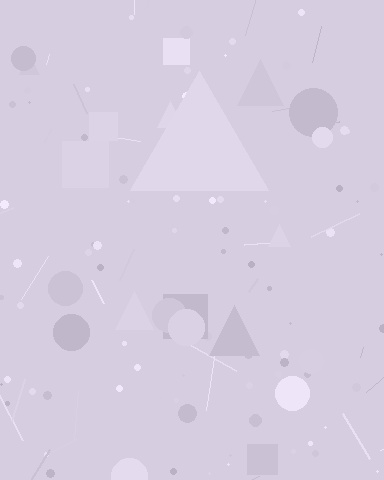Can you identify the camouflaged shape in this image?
The camouflaged shape is a triangle.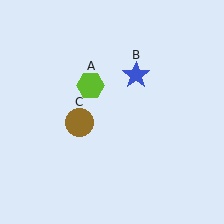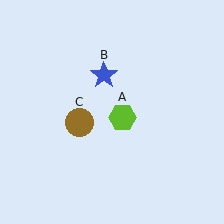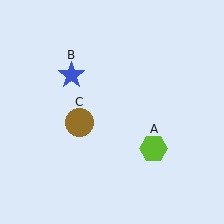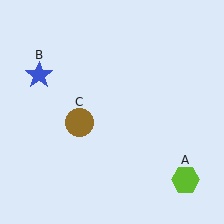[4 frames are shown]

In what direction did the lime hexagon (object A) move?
The lime hexagon (object A) moved down and to the right.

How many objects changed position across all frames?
2 objects changed position: lime hexagon (object A), blue star (object B).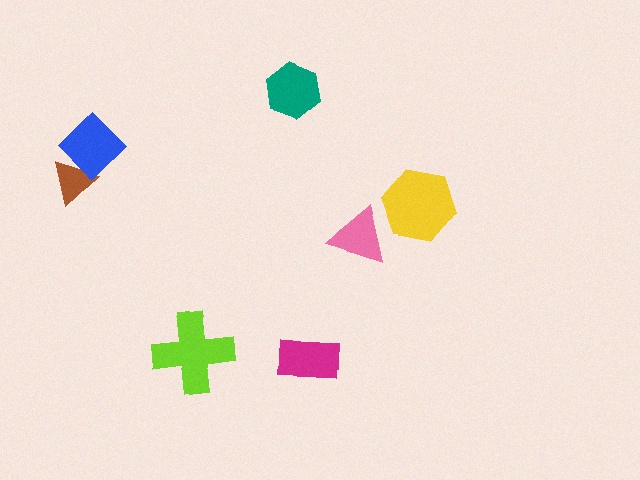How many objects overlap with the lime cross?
0 objects overlap with the lime cross.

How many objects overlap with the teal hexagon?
0 objects overlap with the teal hexagon.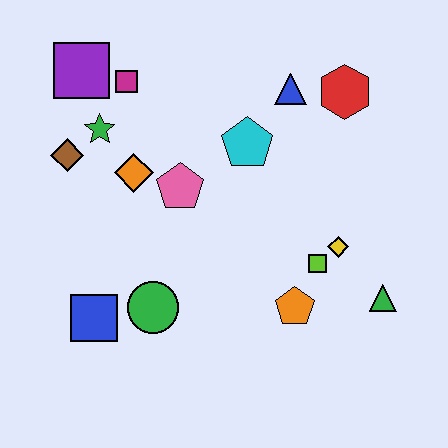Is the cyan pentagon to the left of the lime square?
Yes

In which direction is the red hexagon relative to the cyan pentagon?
The red hexagon is to the right of the cyan pentagon.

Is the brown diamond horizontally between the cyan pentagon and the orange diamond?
No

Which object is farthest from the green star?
The green triangle is farthest from the green star.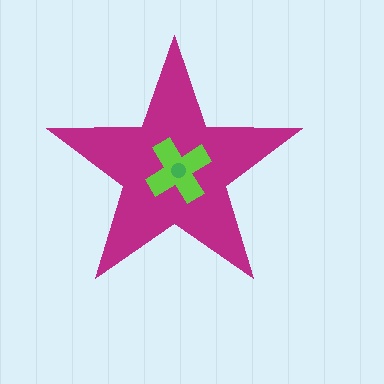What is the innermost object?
The green circle.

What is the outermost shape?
The magenta star.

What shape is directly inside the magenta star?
The lime cross.